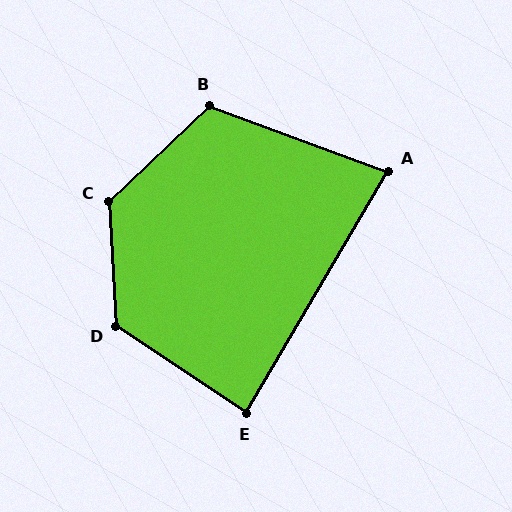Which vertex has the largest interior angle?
C, at approximately 130 degrees.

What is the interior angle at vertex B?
Approximately 116 degrees (obtuse).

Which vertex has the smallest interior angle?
A, at approximately 80 degrees.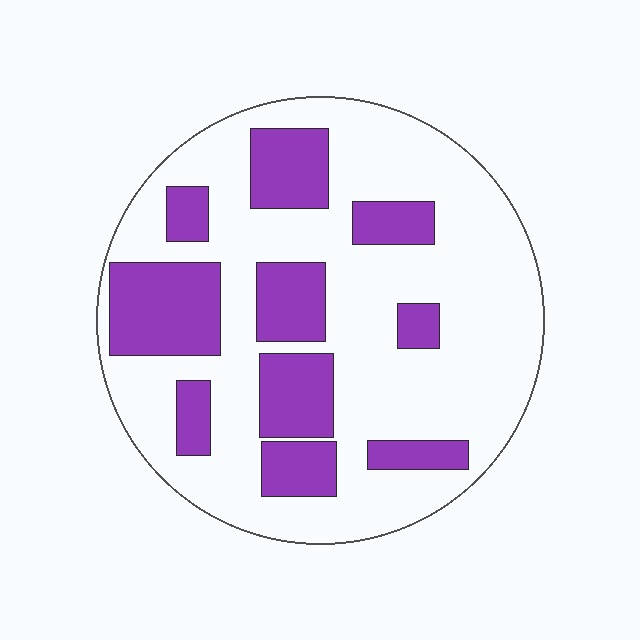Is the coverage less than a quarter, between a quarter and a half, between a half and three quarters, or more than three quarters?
Between a quarter and a half.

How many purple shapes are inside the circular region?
10.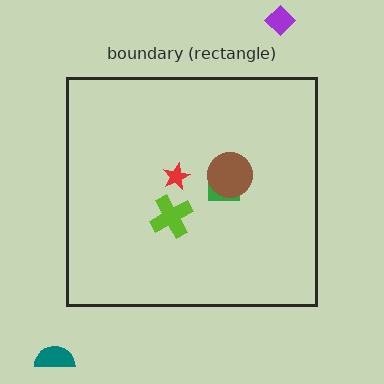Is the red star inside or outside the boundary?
Inside.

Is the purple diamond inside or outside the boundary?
Outside.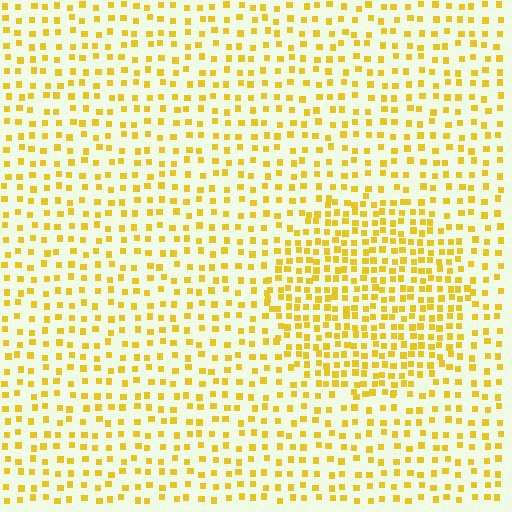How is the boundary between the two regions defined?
The boundary is defined by a change in element density (approximately 1.9x ratio). All elements are the same color, size, and shape.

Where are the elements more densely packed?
The elements are more densely packed inside the circle boundary.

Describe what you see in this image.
The image contains small yellow elements arranged at two different densities. A circle-shaped region is visible where the elements are more densely packed than the surrounding area.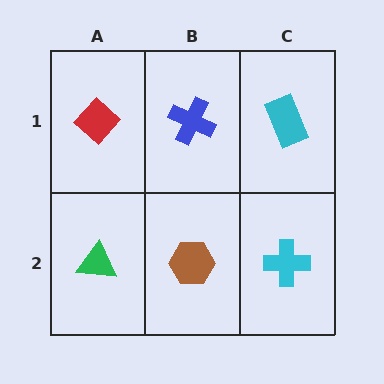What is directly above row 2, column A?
A red diamond.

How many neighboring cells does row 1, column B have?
3.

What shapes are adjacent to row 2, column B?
A blue cross (row 1, column B), a green triangle (row 2, column A), a cyan cross (row 2, column C).